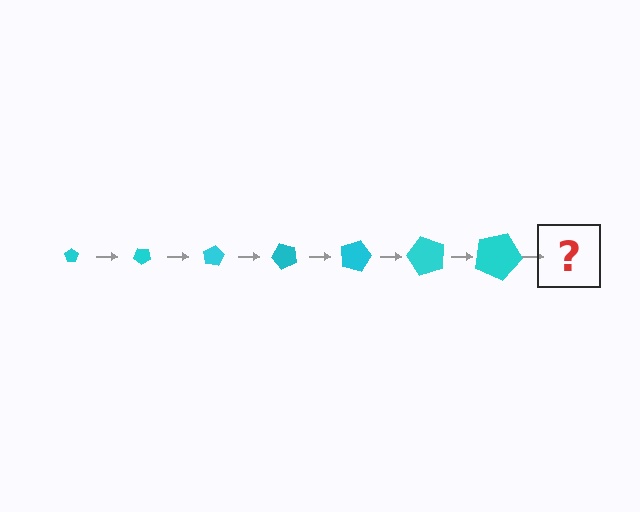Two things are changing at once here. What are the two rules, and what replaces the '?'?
The two rules are that the pentagon grows larger each step and it rotates 40 degrees each step. The '?' should be a pentagon, larger than the previous one and rotated 280 degrees from the start.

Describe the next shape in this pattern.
It should be a pentagon, larger than the previous one and rotated 280 degrees from the start.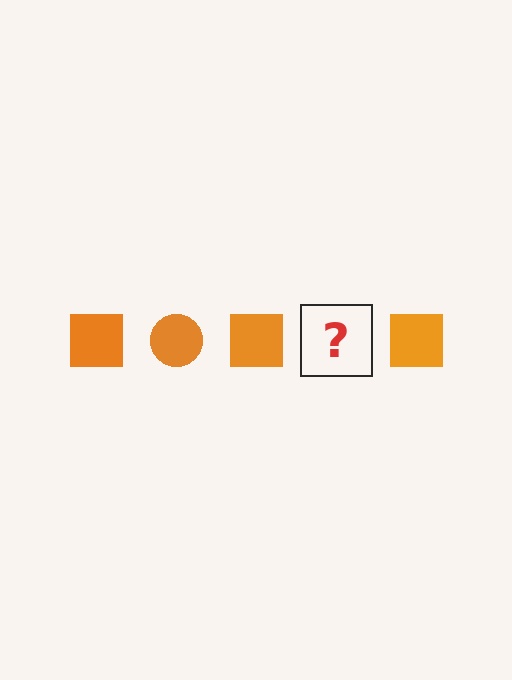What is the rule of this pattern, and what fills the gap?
The rule is that the pattern cycles through square, circle shapes in orange. The gap should be filled with an orange circle.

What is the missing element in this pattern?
The missing element is an orange circle.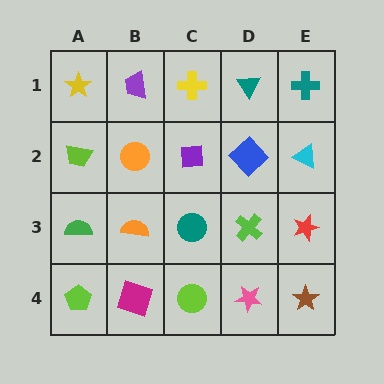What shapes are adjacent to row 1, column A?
A lime trapezoid (row 2, column A), a purple trapezoid (row 1, column B).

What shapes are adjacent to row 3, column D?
A blue diamond (row 2, column D), a pink star (row 4, column D), a teal circle (row 3, column C), a red star (row 3, column E).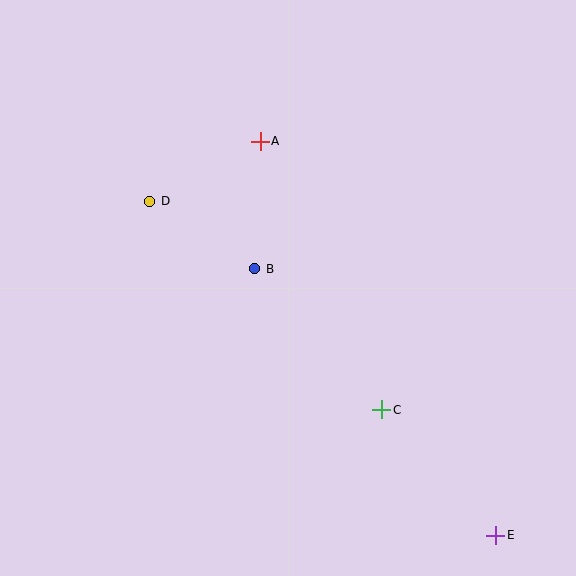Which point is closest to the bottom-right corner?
Point E is closest to the bottom-right corner.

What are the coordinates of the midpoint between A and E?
The midpoint between A and E is at (378, 338).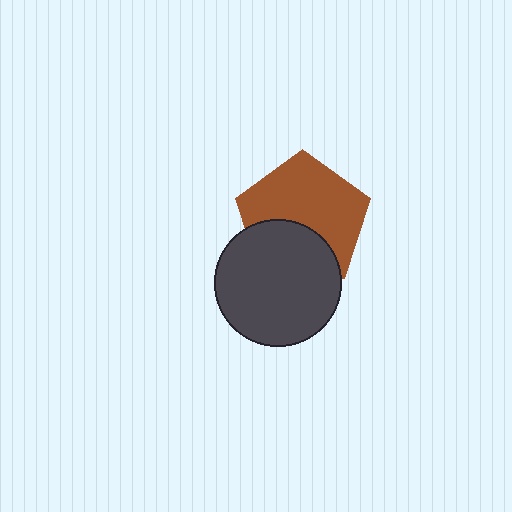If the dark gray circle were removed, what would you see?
You would see the complete brown pentagon.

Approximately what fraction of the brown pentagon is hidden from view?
Roughly 37% of the brown pentagon is hidden behind the dark gray circle.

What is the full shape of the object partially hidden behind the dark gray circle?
The partially hidden object is a brown pentagon.